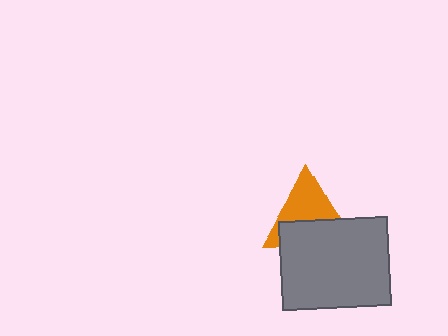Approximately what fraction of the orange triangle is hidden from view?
Roughly 47% of the orange triangle is hidden behind the gray rectangle.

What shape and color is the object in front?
The object in front is a gray rectangle.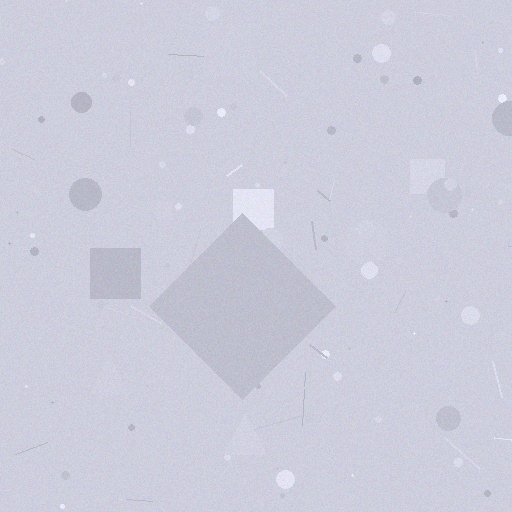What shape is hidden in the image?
A diamond is hidden in the image.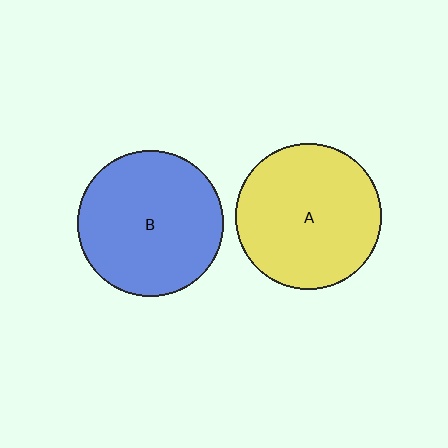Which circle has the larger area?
Circle A (yellow).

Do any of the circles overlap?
No, none of the circles overlap.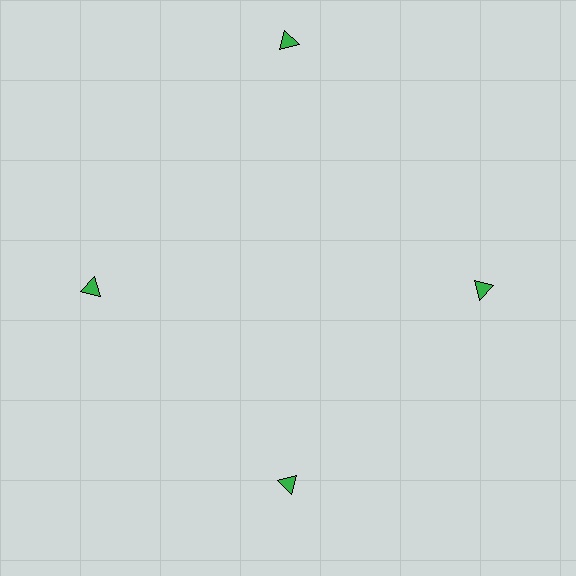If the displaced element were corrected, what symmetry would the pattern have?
It would have 4-fold rotational symmetry — the pattern would map onto itself every 90 degrees.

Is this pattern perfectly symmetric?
No. The 4 green triangles are arranged in a ring, but one element near the 12 o'clock position is pushed outward from the center, breaking the 4-fold rotational symmetry.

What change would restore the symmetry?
The symmetry would be restored by moving it inward, back onto the ring so that all 4 triangles sit at equal angles and equal distance from the center.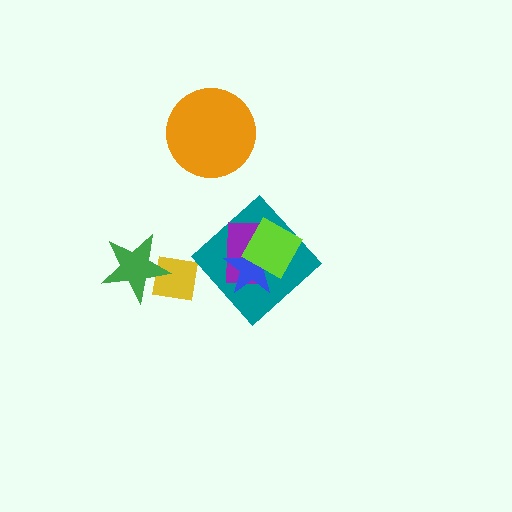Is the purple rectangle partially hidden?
Yes, it is partially covered by another shape.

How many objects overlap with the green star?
1 object overlaps with the green star.